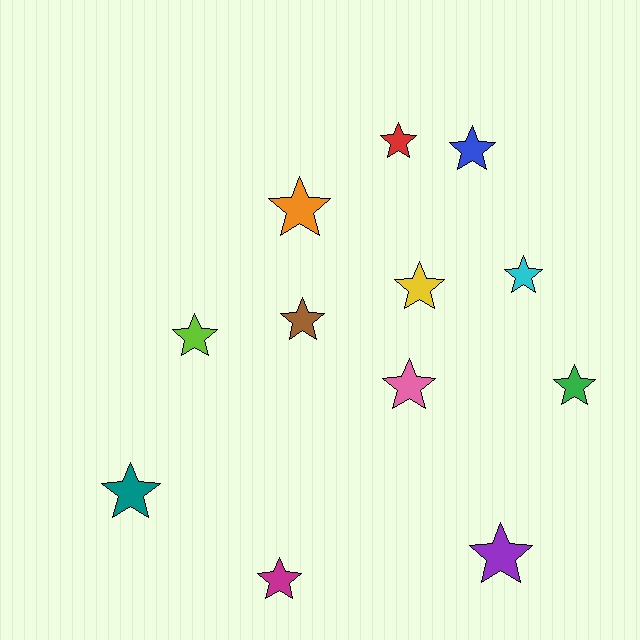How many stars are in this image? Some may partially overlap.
There are 12 stars.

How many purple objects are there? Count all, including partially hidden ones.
There is 1 purple object.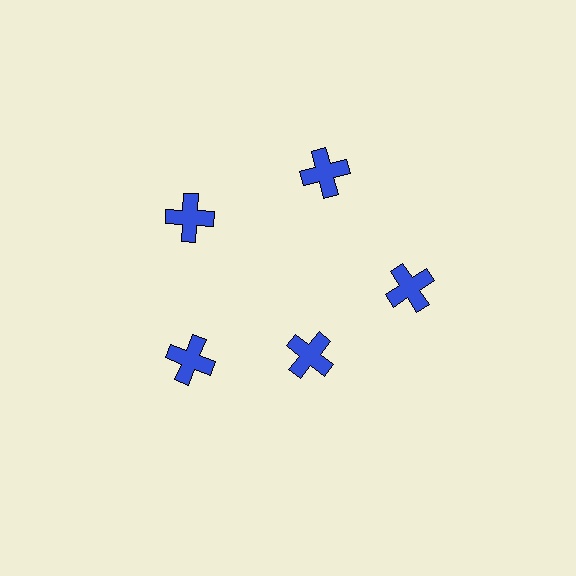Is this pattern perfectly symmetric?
No. The 5 blue crosses are arranged in a ring, but one element near the 5 o'clock position is pulled inward toward the center, breaking the 5-fold rotational symmetry.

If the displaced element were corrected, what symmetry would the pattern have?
It would have 5-fold rotational symmetry — the pattern would map onto itself every 72 degrees.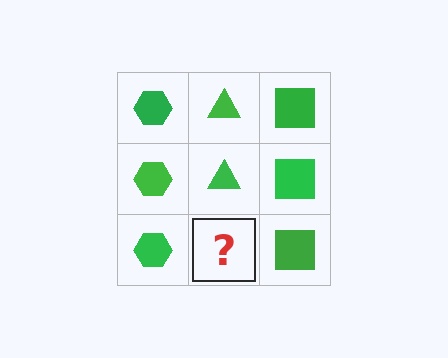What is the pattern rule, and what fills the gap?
The rule is that each column has a consistent shape. The gap should be filled with a green triangle.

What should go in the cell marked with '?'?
The missing cell should contain a green triangle.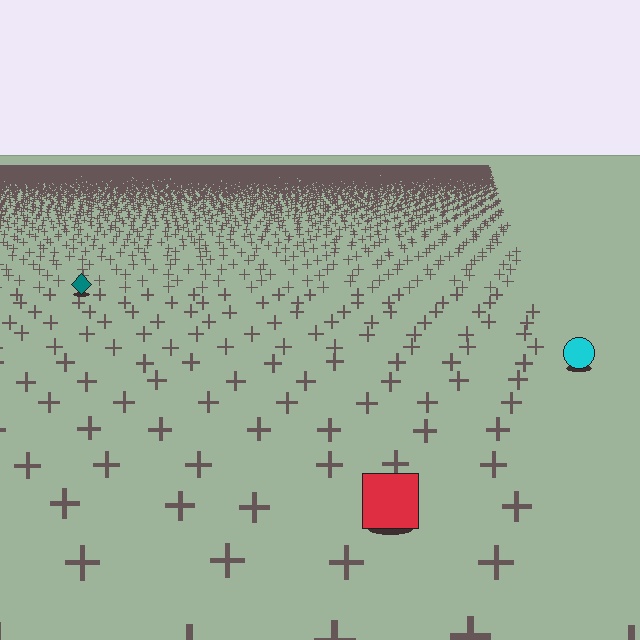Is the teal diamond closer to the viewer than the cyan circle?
No. The cyan circle is closer — you can tell from the texture gradient: the ground texture is coarser near it.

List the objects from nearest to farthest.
From nearest to farthest: the red square, the cyan circle, the teal diamond.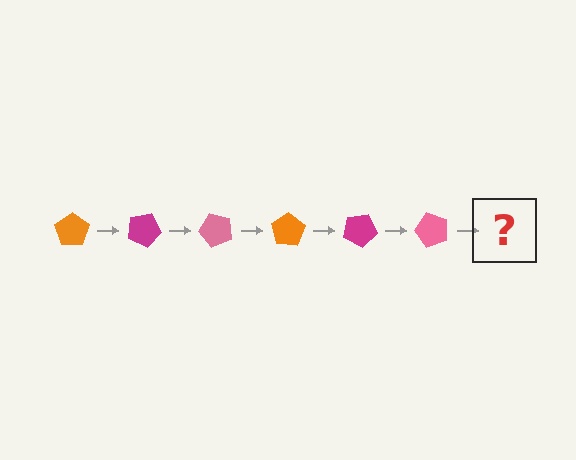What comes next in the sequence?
The next element should be an orange pentagon, rotated 150 degrees from the start.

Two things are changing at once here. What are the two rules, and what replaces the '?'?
The two rules are that it rotates 25 degrees each step and the color cycles through orange, magenta, and pink. The '?' should be an orange pentagon, rotated 150 degrees from the start.